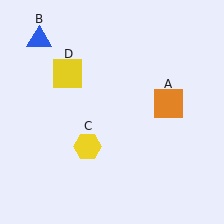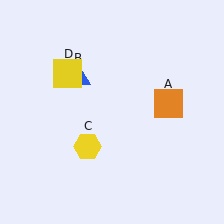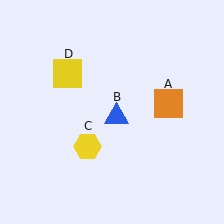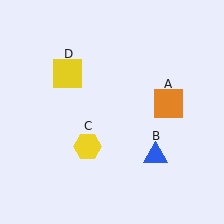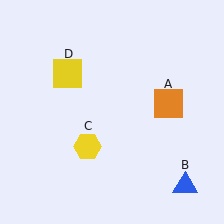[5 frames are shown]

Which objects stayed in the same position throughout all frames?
Orange square (object A) and yellow hexagon (object C) and yellow square (object D) remained stationary.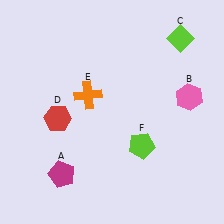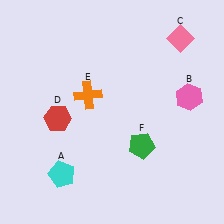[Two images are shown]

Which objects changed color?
A changed from magenta to cyan. C changed from lime to pink. F changed from lime to green.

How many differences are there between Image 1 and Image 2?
There are 3 differences between the two images.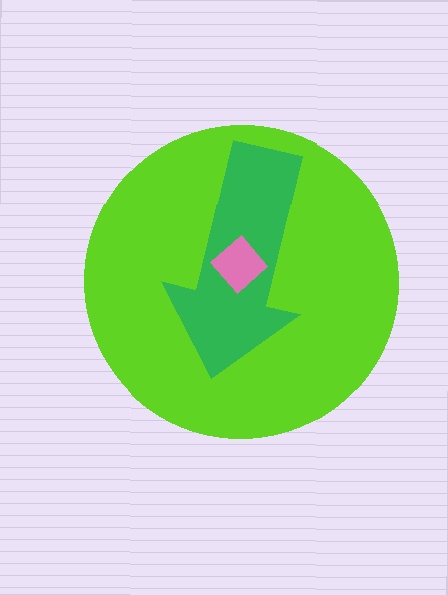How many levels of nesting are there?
3.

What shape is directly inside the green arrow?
The pink diamond.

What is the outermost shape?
The lime circle.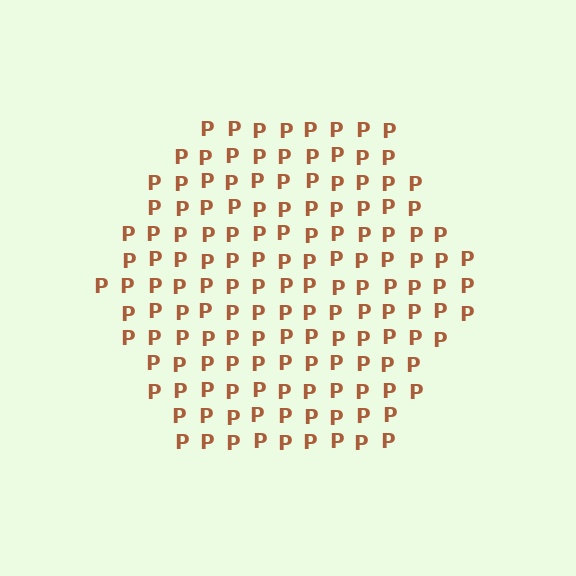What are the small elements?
The small elements are letter P's.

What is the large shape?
The large shape is a hexagon.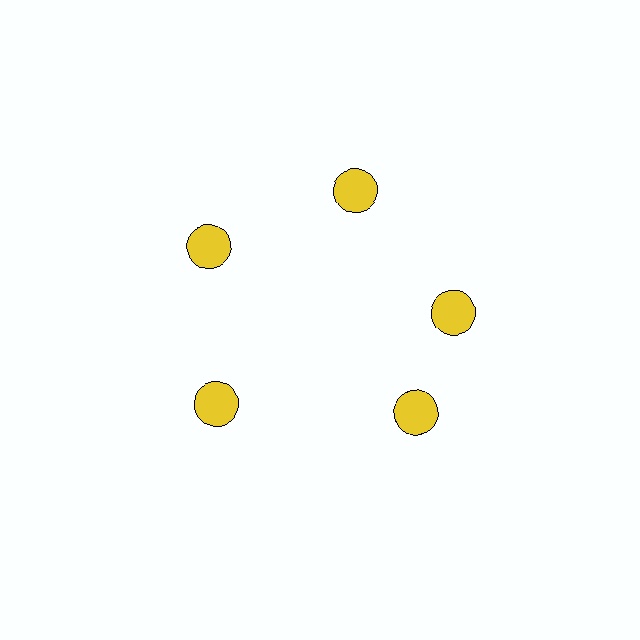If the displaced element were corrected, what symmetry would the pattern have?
It would have 5-fold rotational symmetry — the pattern would map onto itself every 72 degrees.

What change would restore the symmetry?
The symmetry would be restored by rotating it back into even spacing with its neighbors so that all 5 circles sit at equal angles and equal distance from the center.